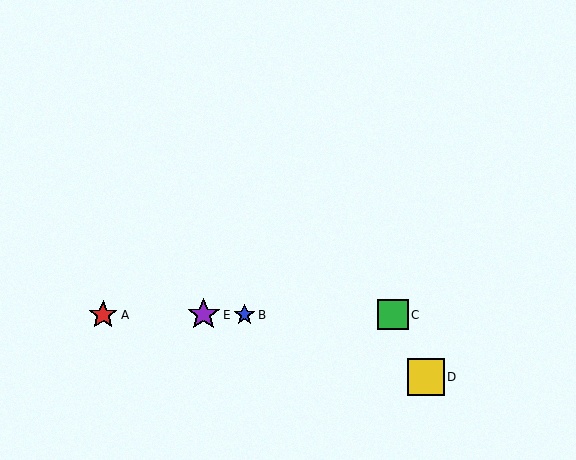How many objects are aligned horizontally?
4 objects (A, B, C, E) are aligned horizontally.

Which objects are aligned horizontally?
Objects A, B, C, E are aligned horizontally.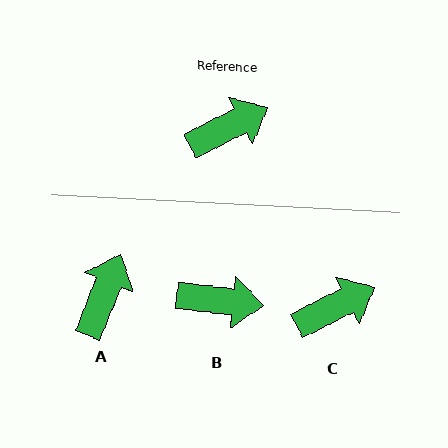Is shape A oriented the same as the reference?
No, it is off by about 41 degrees.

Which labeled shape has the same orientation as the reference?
C.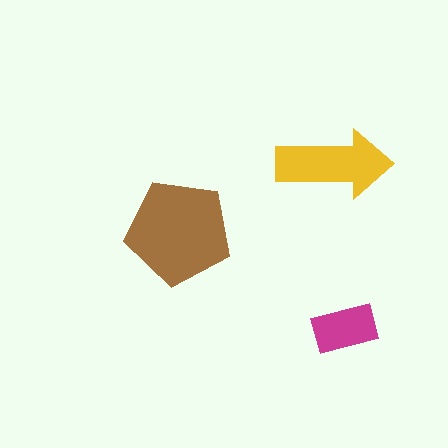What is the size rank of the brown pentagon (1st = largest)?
1st.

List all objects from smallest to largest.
The magenta rectangle, the yellow arrow, the brown pentagon.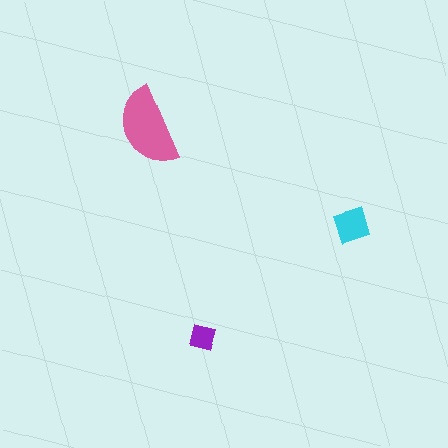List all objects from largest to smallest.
The pink semicircle, the cyan square, the purple square.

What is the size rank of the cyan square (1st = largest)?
2nd.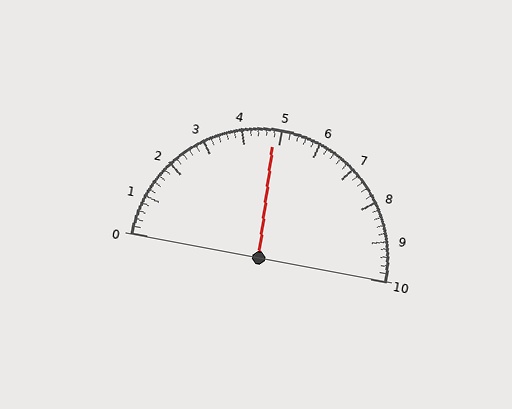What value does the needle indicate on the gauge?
The needle indicates approximately 4.8.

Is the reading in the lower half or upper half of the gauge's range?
The reading is in the lower half of the range (0 to 10).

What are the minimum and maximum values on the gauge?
The gauge ranges from 0 to 10.